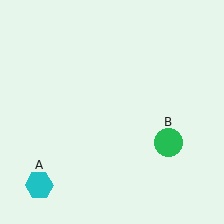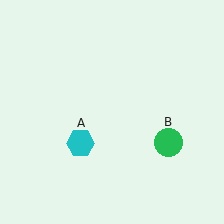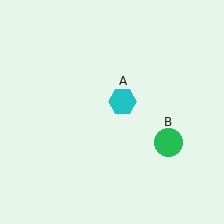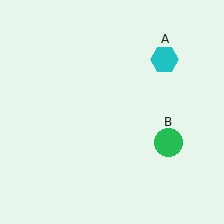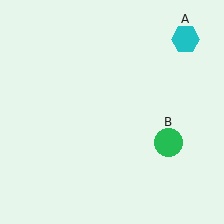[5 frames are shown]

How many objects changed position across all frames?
1 object changed position: cyan hexagon (object A).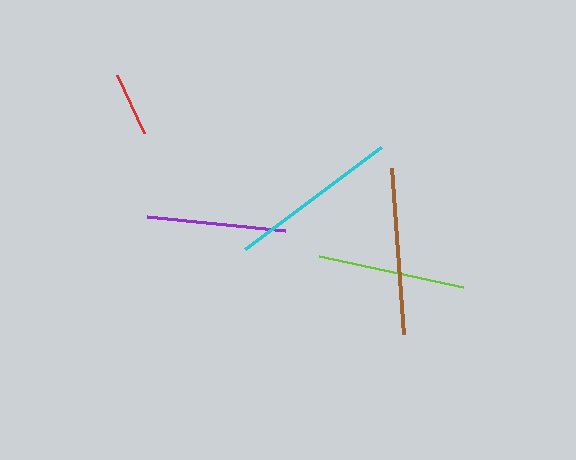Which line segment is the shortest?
The red line is the shortest at approximately 63 pixels.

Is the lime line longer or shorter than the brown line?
The brown line is longer than the lime line.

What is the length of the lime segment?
The lime segment is approximately 147 pixels long.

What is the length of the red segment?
The red segment is approximately 63 pixels long.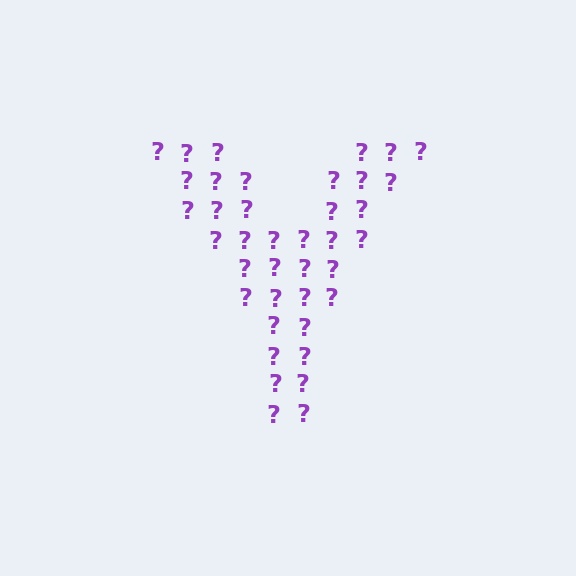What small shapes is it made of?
It is made of small question marks.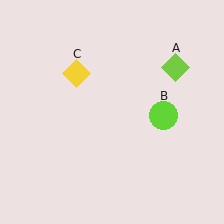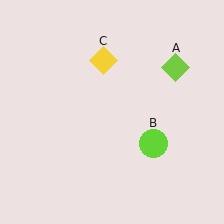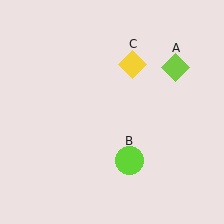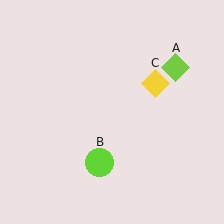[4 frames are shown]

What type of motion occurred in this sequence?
The lime circle (object B), yellow diamond (object C) rotated clockwise around the center of the scene.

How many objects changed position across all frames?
2 objects changed position: lime circle (object B), yellow diamond (object C).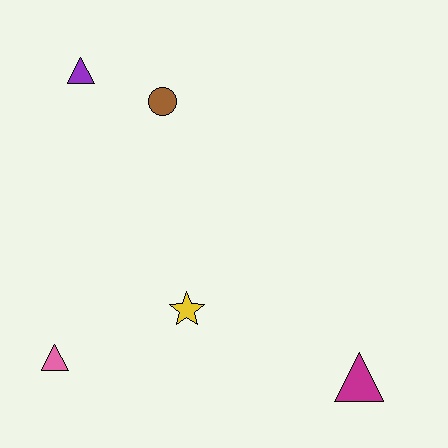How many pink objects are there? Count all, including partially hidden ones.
There is 1 pink object.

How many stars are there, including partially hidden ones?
There is 1 star.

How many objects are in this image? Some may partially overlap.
There are 5 objects.